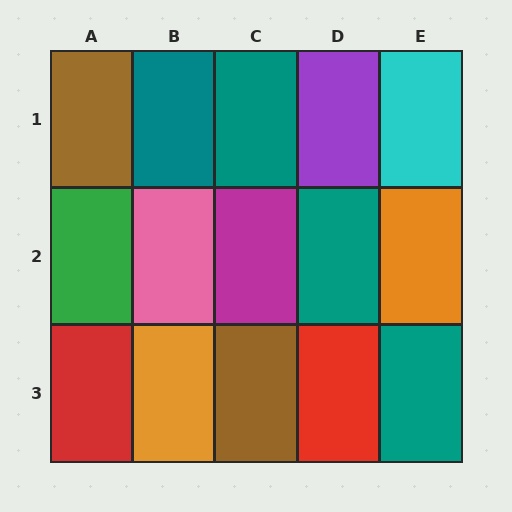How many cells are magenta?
1 cell is magenta.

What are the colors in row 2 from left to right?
Green, pink, magenta, teal, orange.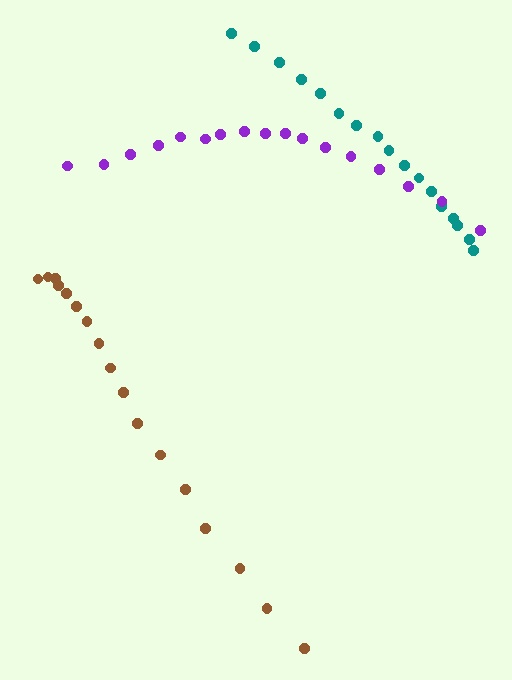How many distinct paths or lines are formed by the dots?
There are 3 distinct paths.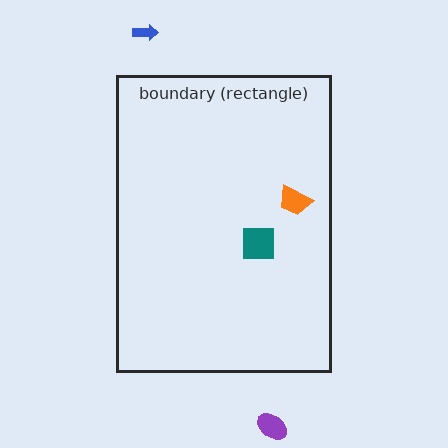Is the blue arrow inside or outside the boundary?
Outside.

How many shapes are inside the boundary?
2 inside, 2 outside.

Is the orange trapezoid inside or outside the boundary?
Inside.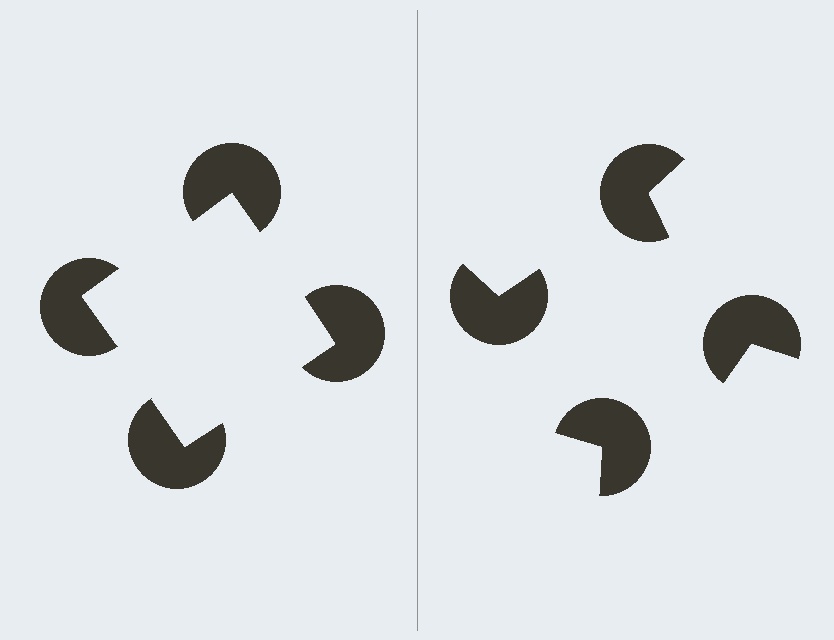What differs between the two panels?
The pac-man discs are positioned identically on both sides; only the wedge orientations differ. On the left they align to a square; on the right they are misaligned.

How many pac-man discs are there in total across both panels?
8 — 4 on each side.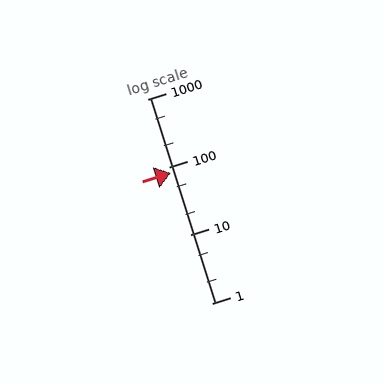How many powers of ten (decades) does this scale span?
The scale spans 3 decades, from 1 to 1000.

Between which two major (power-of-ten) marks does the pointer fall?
The pointer is between 10 and 100.